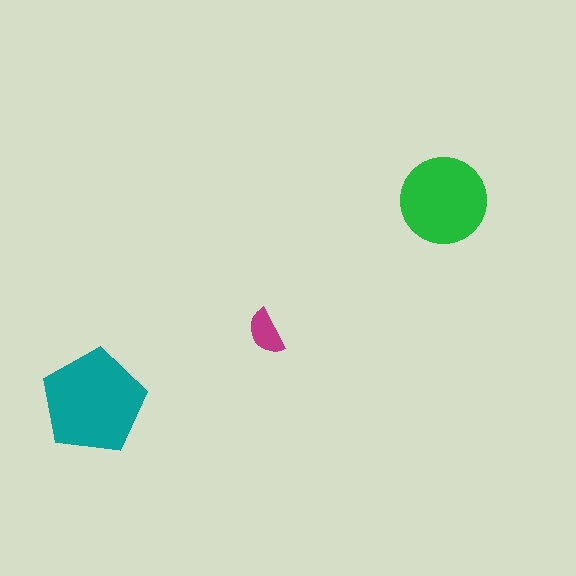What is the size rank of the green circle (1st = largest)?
2nd.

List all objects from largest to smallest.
The teal pentagon, the green circle, the magenta semicircle.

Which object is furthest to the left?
The teal pentagon is leftmost.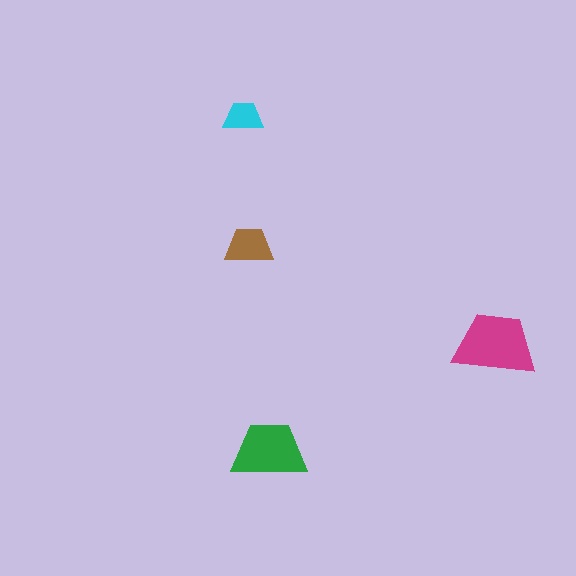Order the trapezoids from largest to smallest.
the magenta one, the green one, the brown one, the cyan one.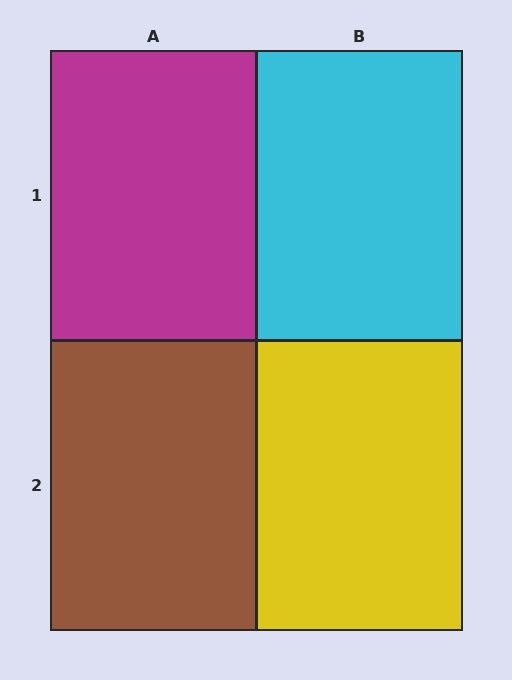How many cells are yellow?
1 cell is yellow.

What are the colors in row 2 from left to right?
Brown, yellow.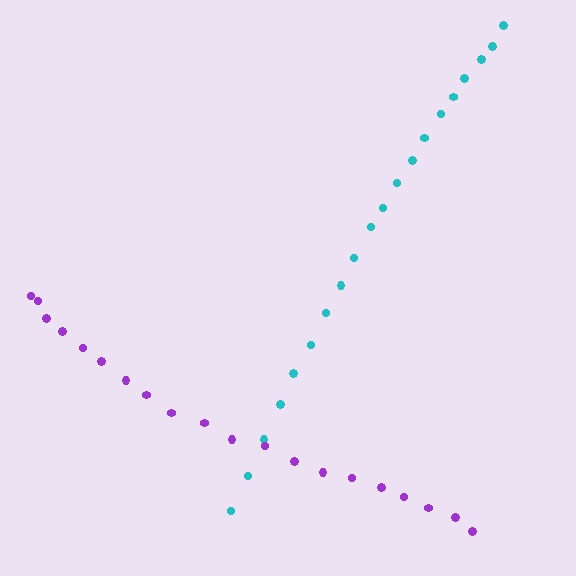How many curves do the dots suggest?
There are 2 distinct paths.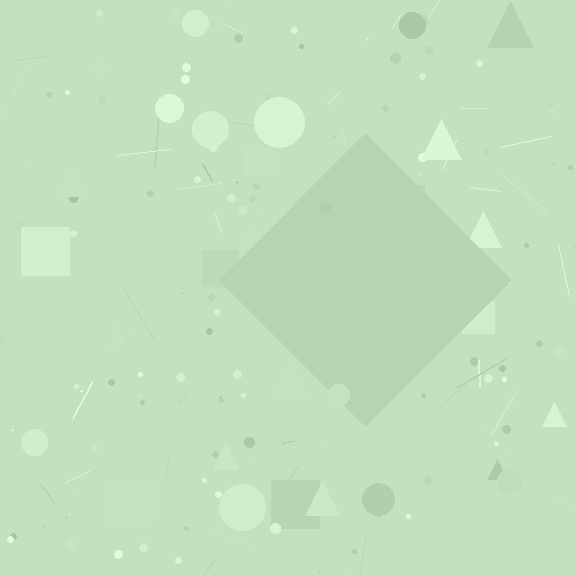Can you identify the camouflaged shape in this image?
The camouflaged shape is a diamond.